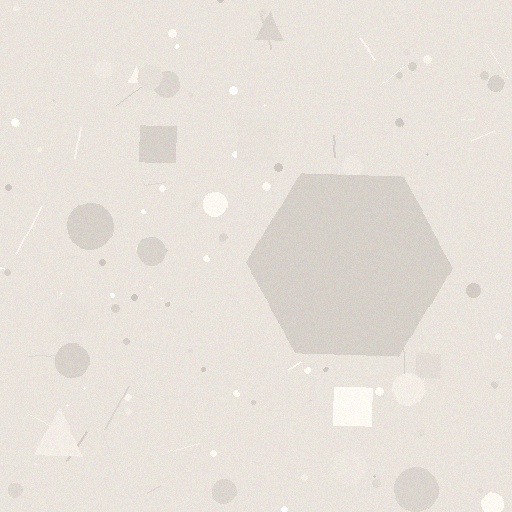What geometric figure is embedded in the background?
A hexagon is embedded in the background.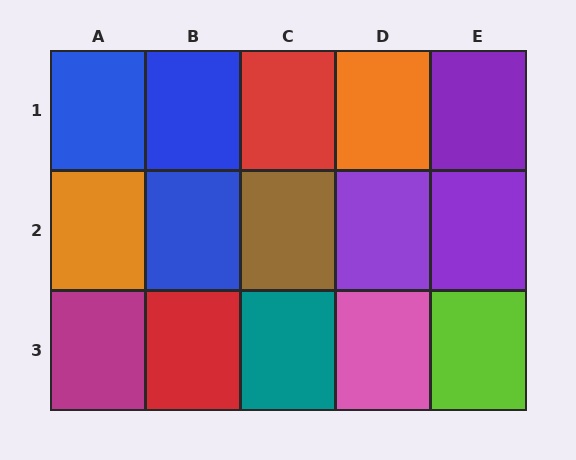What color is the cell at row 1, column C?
Red.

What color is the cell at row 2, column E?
Purple.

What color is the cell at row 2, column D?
Purple.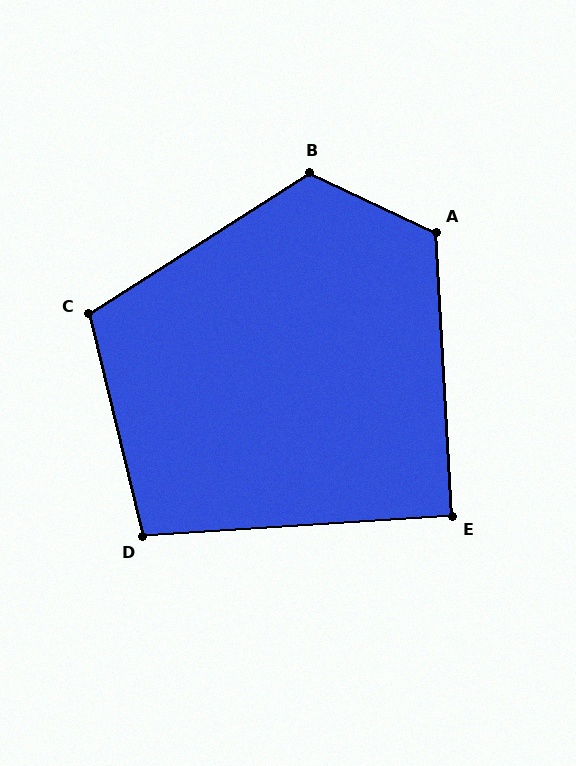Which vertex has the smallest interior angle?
E, at approximately 91 degrees.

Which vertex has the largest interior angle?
B, at approximately 122 degrees.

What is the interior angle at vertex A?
Approximately 118 degrees (obtuse).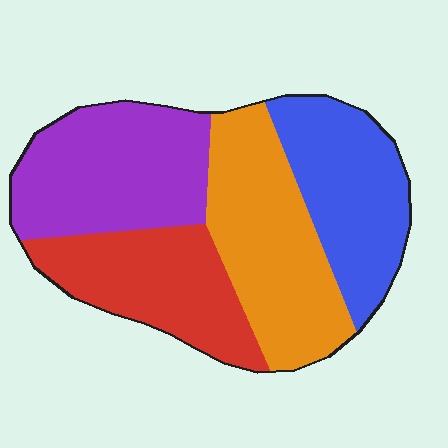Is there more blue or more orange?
Orange.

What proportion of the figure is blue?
Blue takes up about one quarter (1/4) of the figure.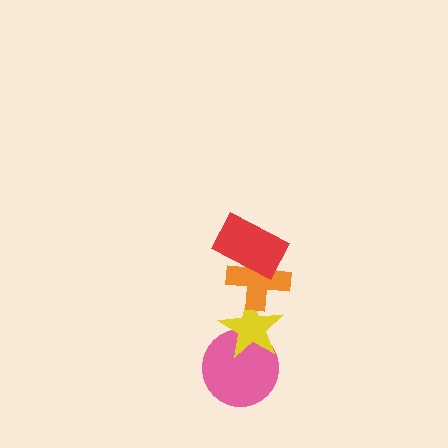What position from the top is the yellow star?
The yellow star is 3rd from the top.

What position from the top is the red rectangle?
The red rectangle is 1st from the top.